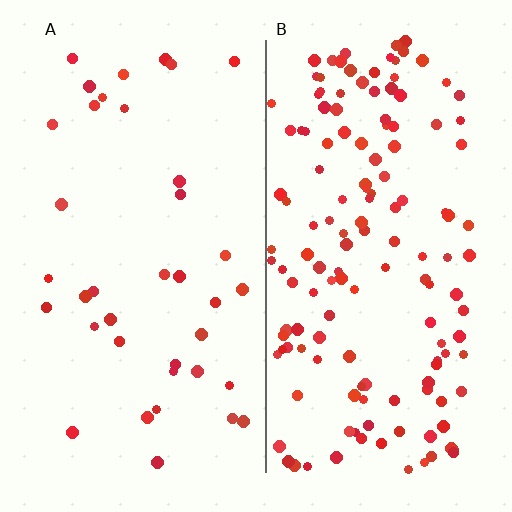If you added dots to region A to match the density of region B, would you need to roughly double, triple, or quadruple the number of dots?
Approximately quadruple.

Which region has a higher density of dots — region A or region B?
B (the right).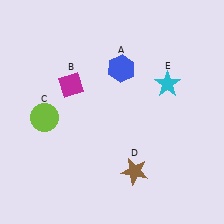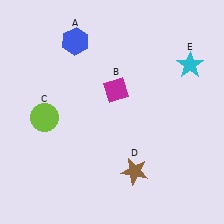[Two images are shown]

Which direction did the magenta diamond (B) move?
The magenta diamond (B) moved right.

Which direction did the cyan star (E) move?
The cyan star (E) moved right.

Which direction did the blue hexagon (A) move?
The blue hexagon (A) moved left.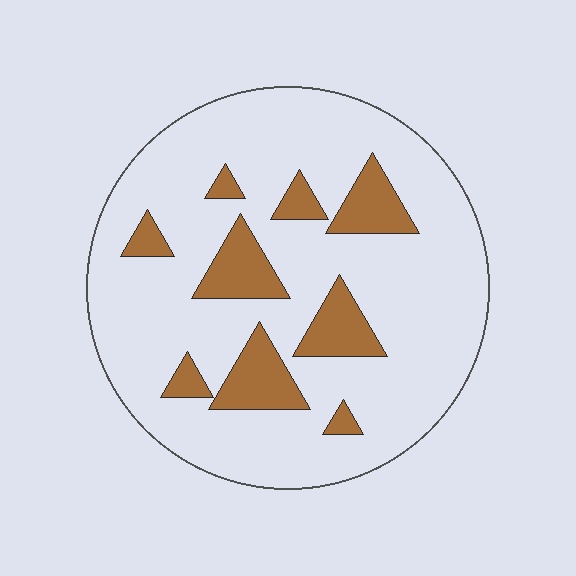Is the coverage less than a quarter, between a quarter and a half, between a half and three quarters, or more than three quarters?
Less than a quarter.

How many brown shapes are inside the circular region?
9.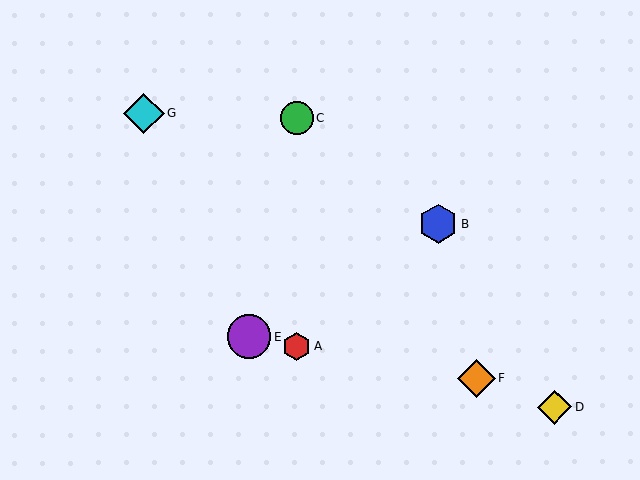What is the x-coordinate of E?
Object E is at x≈249.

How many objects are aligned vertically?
2 objects (A, C) are aligned vertically.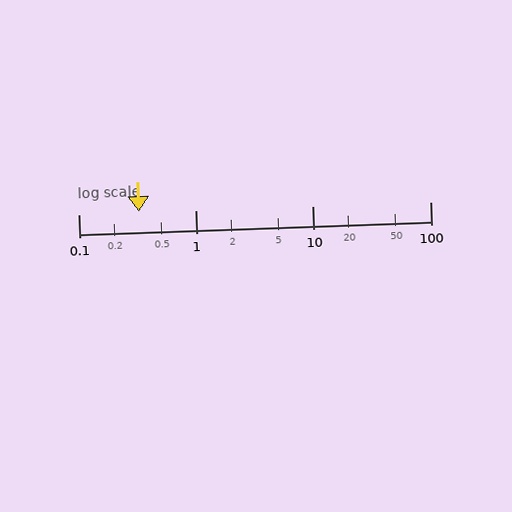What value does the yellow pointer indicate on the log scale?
The pointer indicates approximately 0.33.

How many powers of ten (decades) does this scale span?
The scale spans 3 decades, from 0.1 to 100.